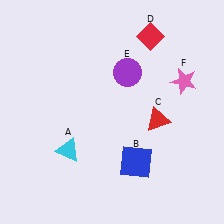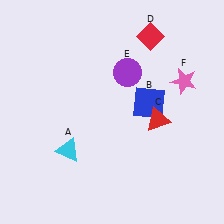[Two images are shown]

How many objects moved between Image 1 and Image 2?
1 object moved between the two images.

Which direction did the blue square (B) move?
The blue square (B) moved up.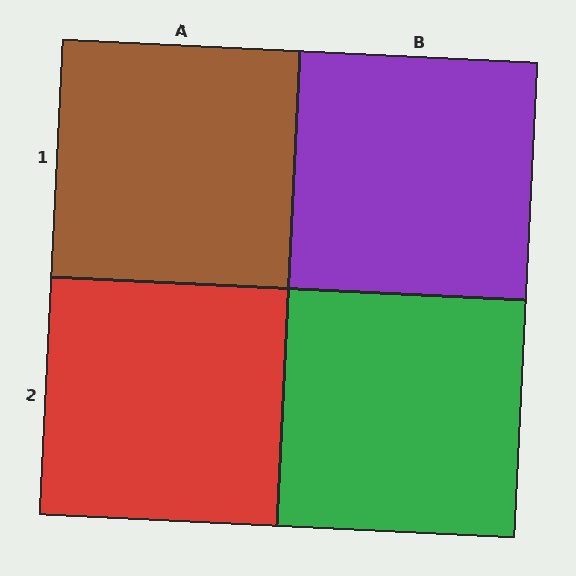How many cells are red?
1 cell is red.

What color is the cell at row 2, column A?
Red.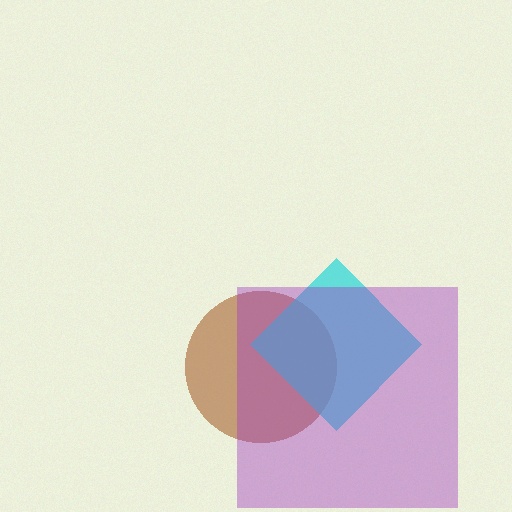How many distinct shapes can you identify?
There are 3 distinct shapes: a brown circle, a cyan diamond, a purple square.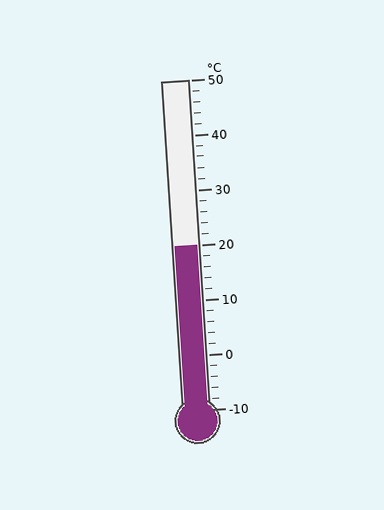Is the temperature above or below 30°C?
The temperature is below 30°C.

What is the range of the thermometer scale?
The thermometer scale ranges from -10°C to 50°C.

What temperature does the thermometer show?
The thermometer shows approximately 20°C.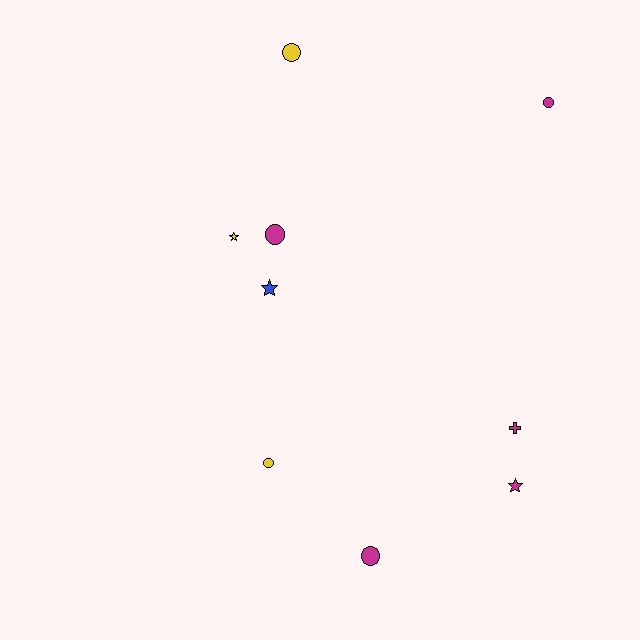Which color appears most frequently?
Magenta, with 5 objects.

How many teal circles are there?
There are no teal circles.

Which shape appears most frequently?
Circle, with 5 objects.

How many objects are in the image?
There are 9 objects.